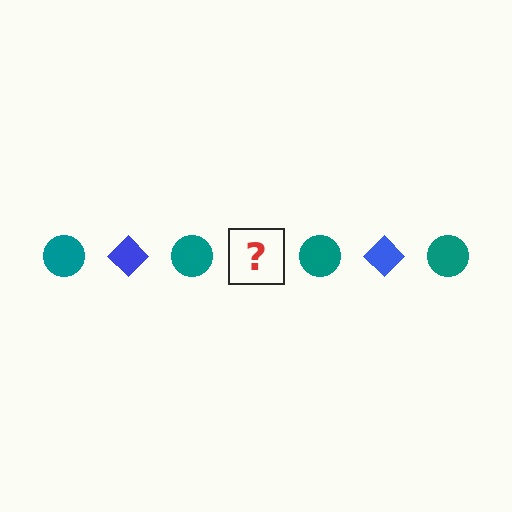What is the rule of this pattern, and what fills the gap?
The rule is that the pattern alternates between teal circle and blue diamond. The gap should be filled with a blue diamond.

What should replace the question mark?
The question mark should be replaced with a blue diamond.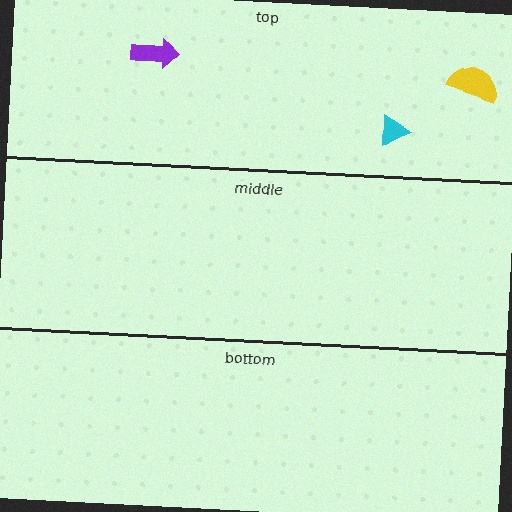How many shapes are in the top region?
3.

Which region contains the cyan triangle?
The top region.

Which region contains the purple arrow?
The top region.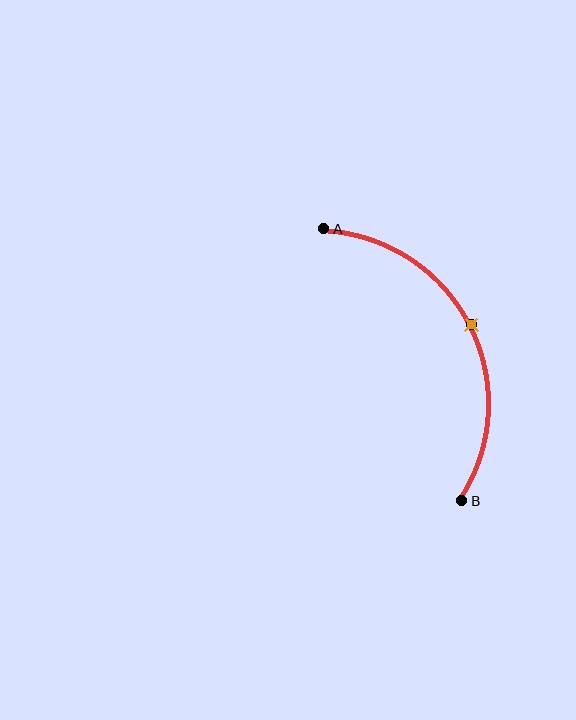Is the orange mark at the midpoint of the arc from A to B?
Yes. The orange mark lies on the arc at equal arc-length from both A and B — it is the arc midpoint.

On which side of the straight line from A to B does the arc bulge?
The arc bulges to the right of the straight line connecting A and B.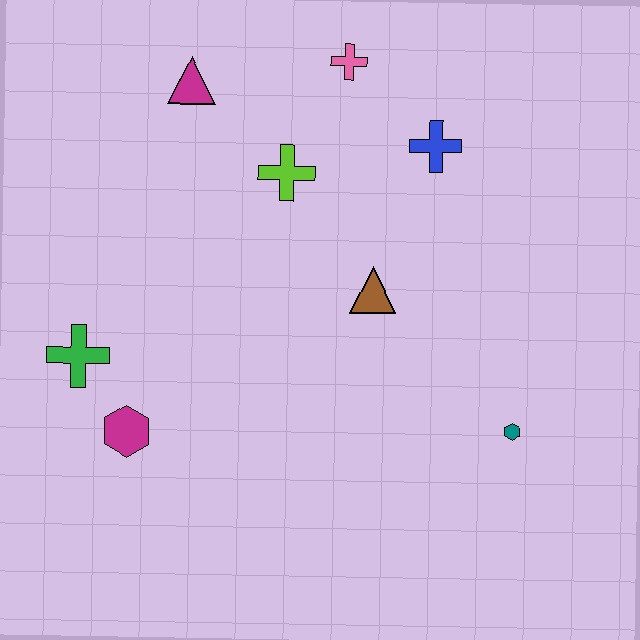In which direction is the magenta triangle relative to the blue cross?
The magenta triangle is to the left of the blue cross.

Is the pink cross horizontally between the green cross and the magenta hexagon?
No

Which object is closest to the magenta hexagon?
The green cross is closest to the magenta hexagon.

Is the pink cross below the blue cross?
No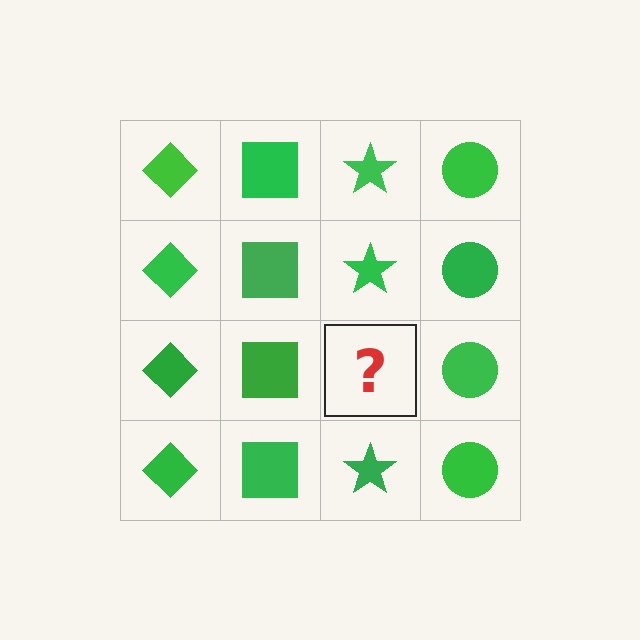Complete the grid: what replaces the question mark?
The question mark should be replaced with a green star.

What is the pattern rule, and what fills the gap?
The rule is that each column has a consistent shape. The gap should be filled with a green star.